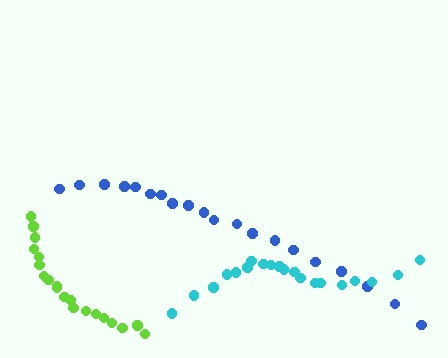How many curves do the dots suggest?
There are 3 distinct paths.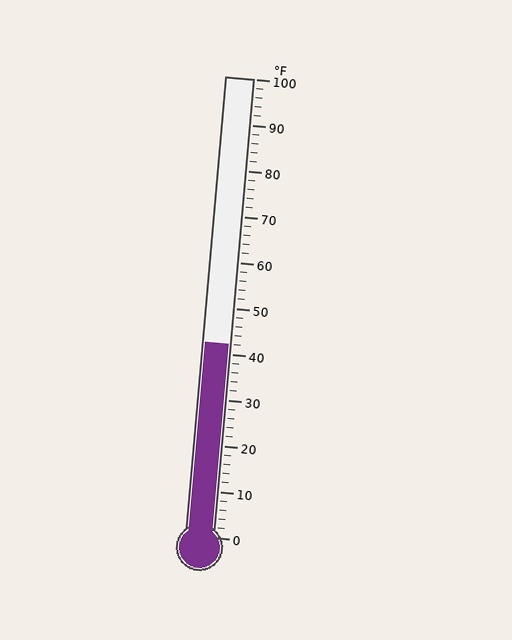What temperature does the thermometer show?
The thermometer shows approximately 42°F.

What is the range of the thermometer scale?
The thermometer scale ranges from 0°F to 100°F.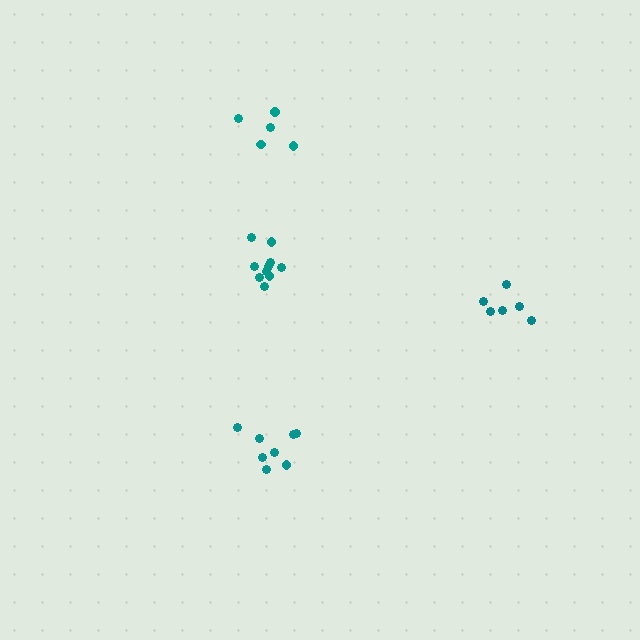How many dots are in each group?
Group 1: 10 dots, Group 2: 5 dots, Group 3: 8 dots, Group 4: 6 dots (29 total).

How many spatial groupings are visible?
There are 4 spatial groupings.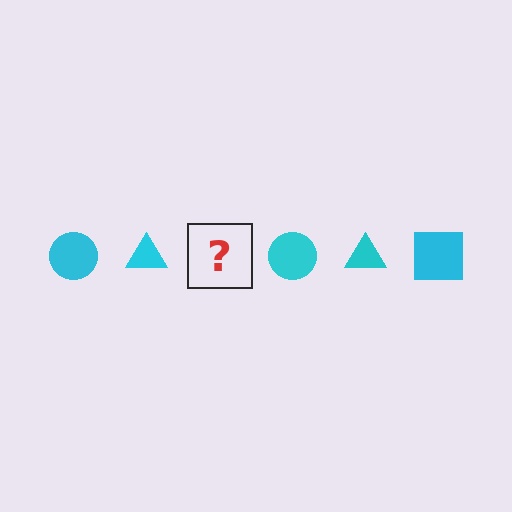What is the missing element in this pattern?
The missing element is a cyan square.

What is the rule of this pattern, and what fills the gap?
The rule is that the pattern cycles through circle, triangle, square shapes in cyan. The gap should be filled with a cyan square.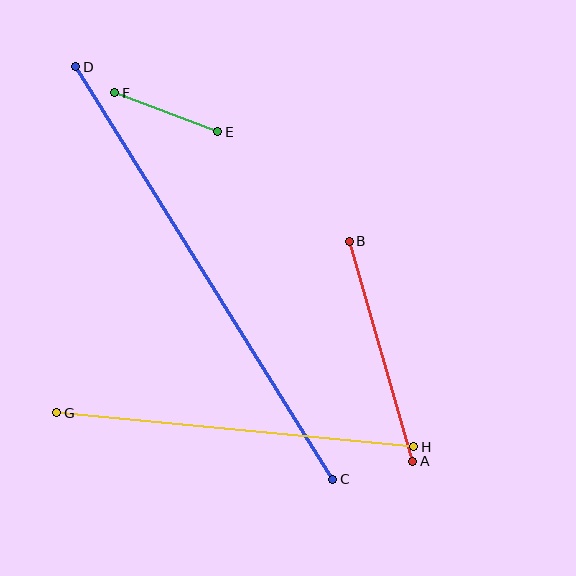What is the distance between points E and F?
The distance is approximately 110 pixels.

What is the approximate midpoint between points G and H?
The midpoint is at approximately (235, 430) pixels.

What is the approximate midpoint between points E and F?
The midpoint is at approximately (166, 112) pixels.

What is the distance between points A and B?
The distance is approximately 229 pixels.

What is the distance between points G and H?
The distance is approximately 359 pixels.